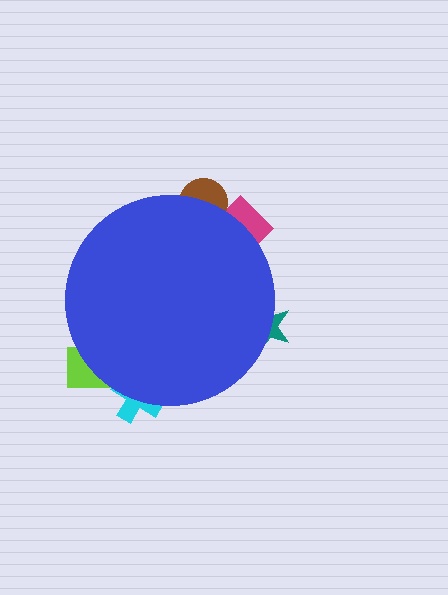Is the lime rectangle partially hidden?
Yes, the lime rectangle is partially hidden behind the blue circle.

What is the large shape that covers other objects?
A blue circle.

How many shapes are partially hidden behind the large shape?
5 shapes are partially hidden.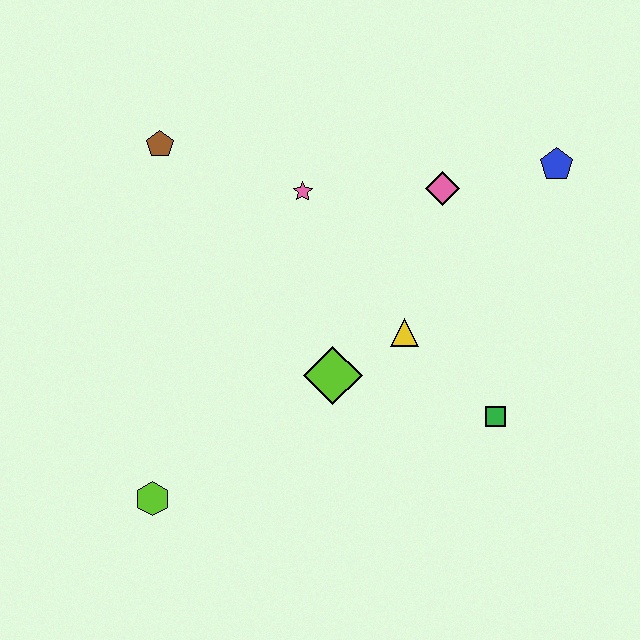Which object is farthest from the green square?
The brown pentagon is farthest from the green square.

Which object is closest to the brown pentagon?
The pink star is closest to the brown pentagon.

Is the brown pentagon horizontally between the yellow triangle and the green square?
No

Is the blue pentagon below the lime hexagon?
No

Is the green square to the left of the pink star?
No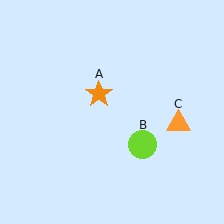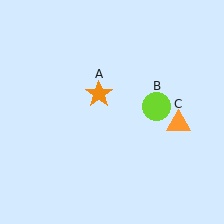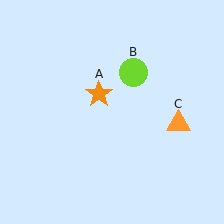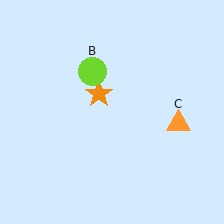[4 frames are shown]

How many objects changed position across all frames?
1 object changed position: lime circle (object B).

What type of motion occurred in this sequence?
The lime circle (object B) rotated counterclockwise around the center of the scene.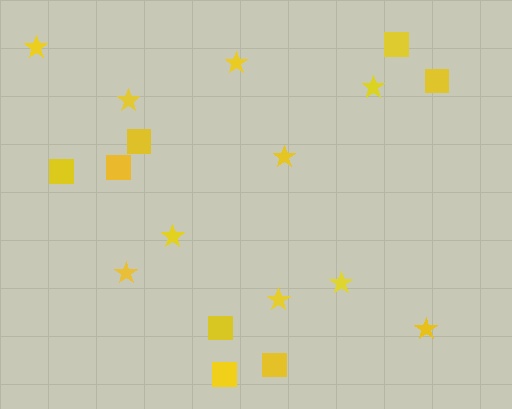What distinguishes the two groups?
There are 2 groups: one group of stars (10) and one group of squares (8).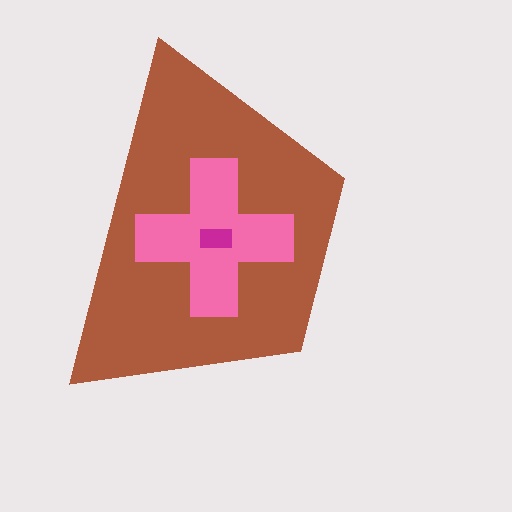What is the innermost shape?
The magenta rectangle.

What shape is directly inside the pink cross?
The magenta rectangle.